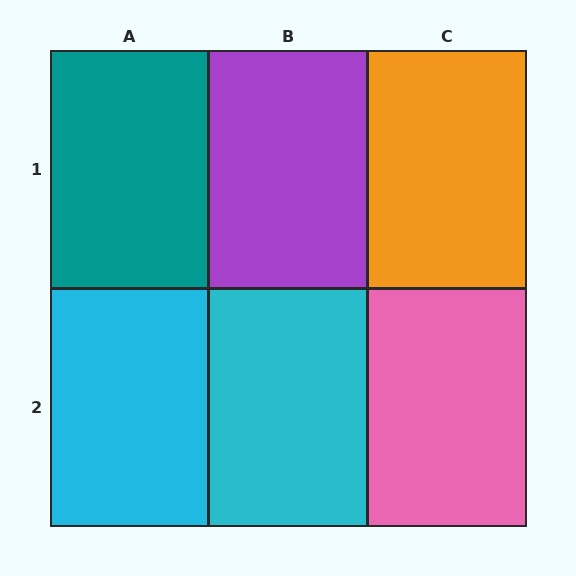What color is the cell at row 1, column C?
Orange.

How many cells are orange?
1 cell is orange.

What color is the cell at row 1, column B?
Purple.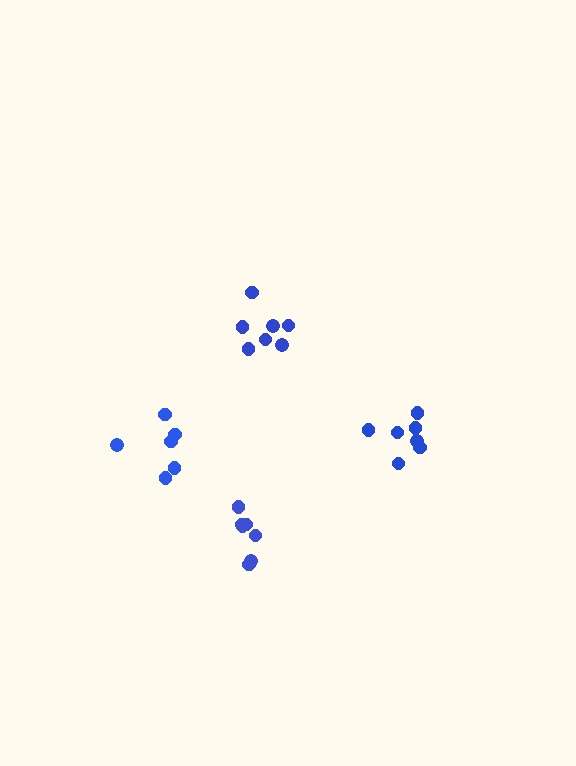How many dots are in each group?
Group 1: 7 dots, Group 2: 6 dots, Group 3: 7 dots, Group 4: 7 dots (27 total).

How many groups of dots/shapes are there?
There are 4 groups.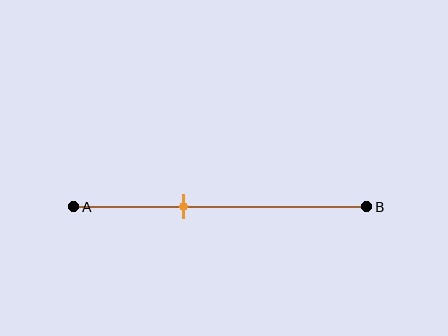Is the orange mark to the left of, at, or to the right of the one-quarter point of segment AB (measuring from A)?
The orange mark is to the right of the one-quarter point of segment AB.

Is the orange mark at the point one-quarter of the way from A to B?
No, the mark is at about 35% from A, not at the 25% one-quarter point.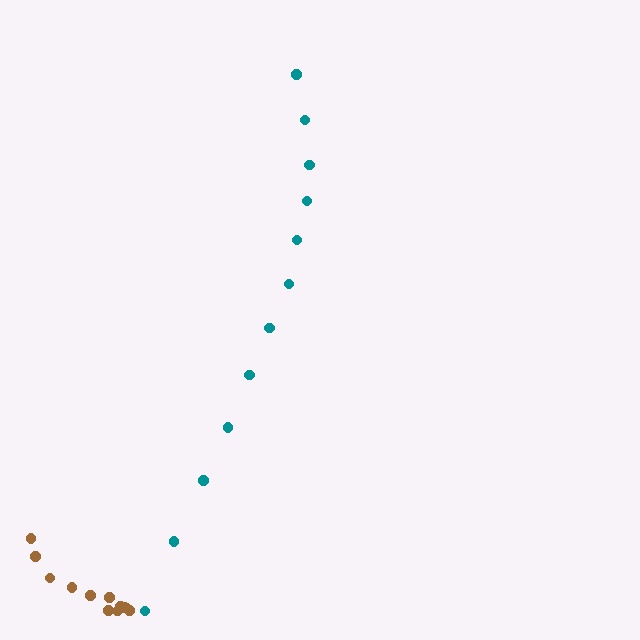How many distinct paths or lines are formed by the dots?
There are 2 distinct paths.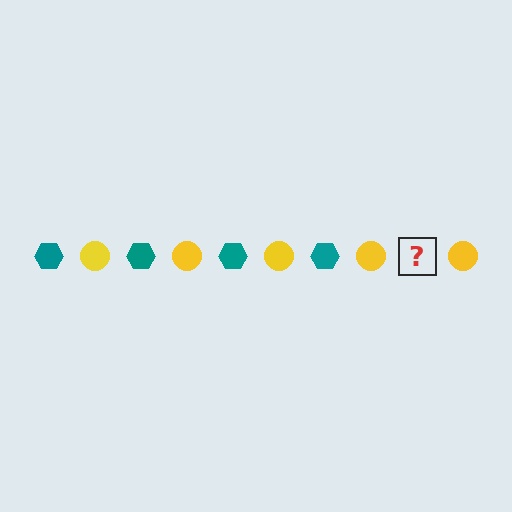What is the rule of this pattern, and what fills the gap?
The rule is that the pattern alternates between teal hexagon and yellow circle. The gap should be filled with a teal hexagon.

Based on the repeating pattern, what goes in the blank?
The blank should be a teal hexagon.